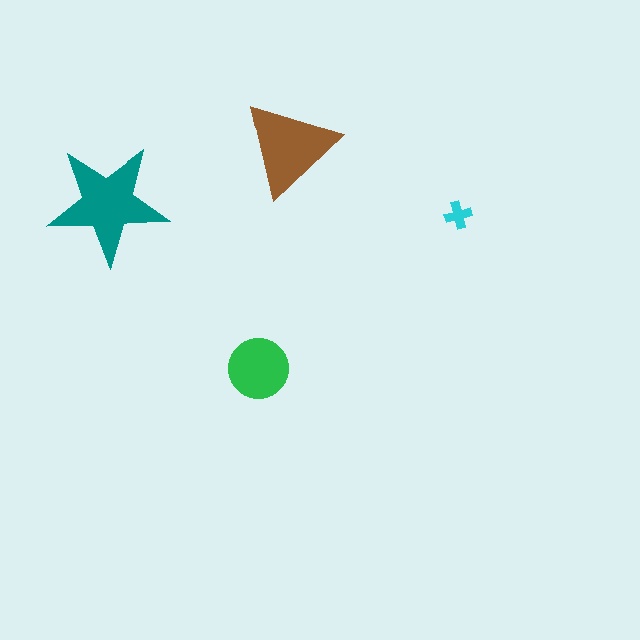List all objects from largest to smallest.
The teal star, the brown triangle, the green circle, the cyan cross.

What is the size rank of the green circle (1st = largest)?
3rd.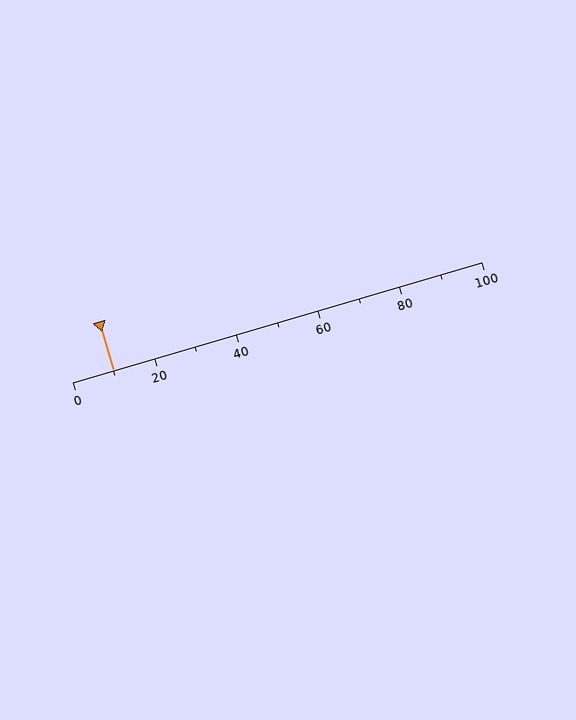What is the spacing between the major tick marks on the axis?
The major ticks are spaced 20 apart.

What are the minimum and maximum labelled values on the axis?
The axis runs from 0 to 100.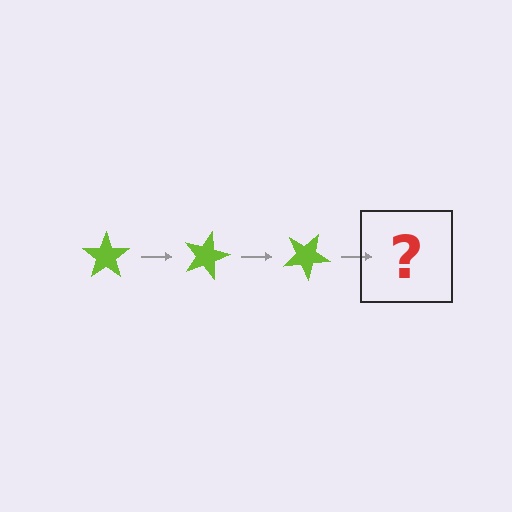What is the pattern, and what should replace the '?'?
The pattern is that the star rotates 15 degrees each step. The '?' should be a lime star rotated 45 degrees.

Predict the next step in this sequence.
The next step is a lime star rotated 45 degrees.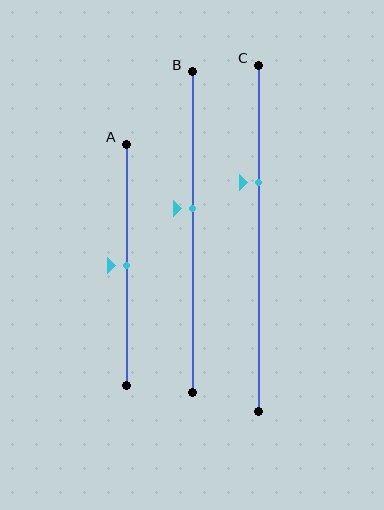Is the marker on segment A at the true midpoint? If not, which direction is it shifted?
Yes, the marker on segment A is at the true midpoint.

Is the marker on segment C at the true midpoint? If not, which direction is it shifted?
No, the marker on segment C is shifted upward by about 16% of the segment length.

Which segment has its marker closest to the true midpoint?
Segment A has its marker closest to the true midpoint.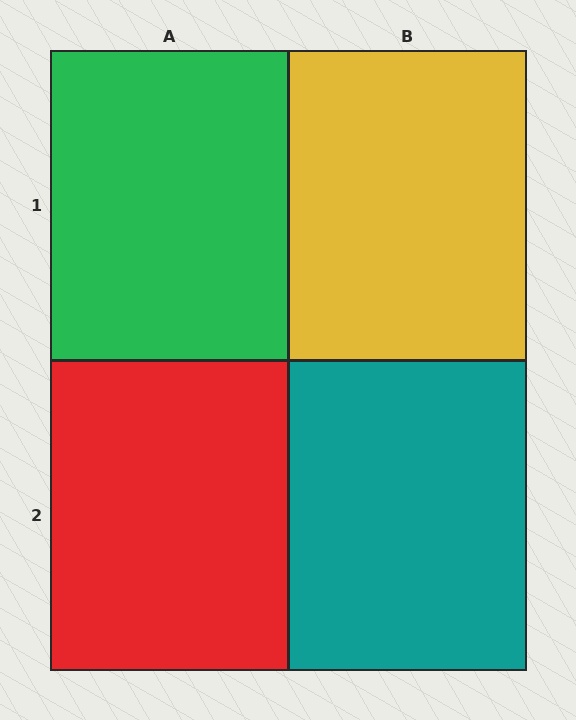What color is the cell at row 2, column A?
Red.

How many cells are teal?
1 cell is teal.